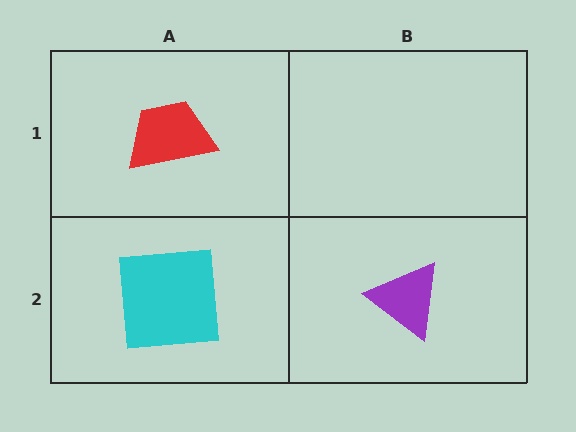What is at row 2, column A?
A cyan square.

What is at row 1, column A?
A red trapezoid.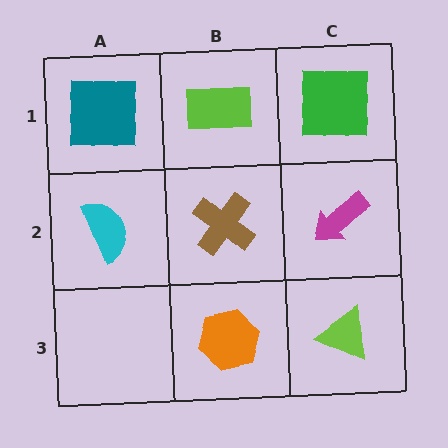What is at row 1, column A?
A teal square.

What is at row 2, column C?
A magenta arrow.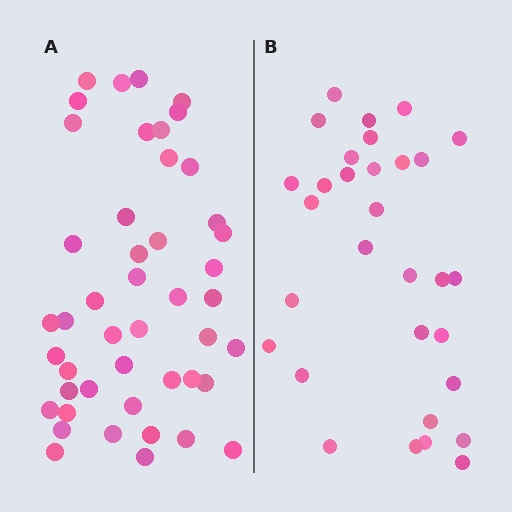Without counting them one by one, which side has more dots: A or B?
Region A (the left region) has more dots.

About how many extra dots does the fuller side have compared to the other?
Region A has approximately 15 more dots than region B.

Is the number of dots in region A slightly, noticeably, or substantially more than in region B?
Region A has substantially more. The ratio is roughly 1.5 to 1.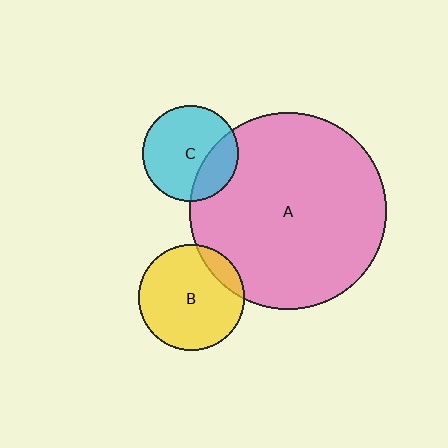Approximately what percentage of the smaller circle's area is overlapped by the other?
Approximately 10%.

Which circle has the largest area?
Circle A (pink).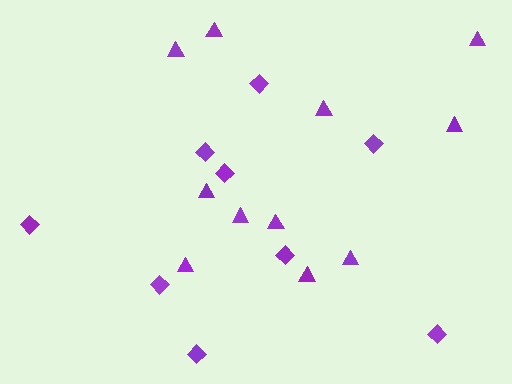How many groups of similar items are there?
There are 2 groups: one group of diamonds (9) and one group of triangles (11).